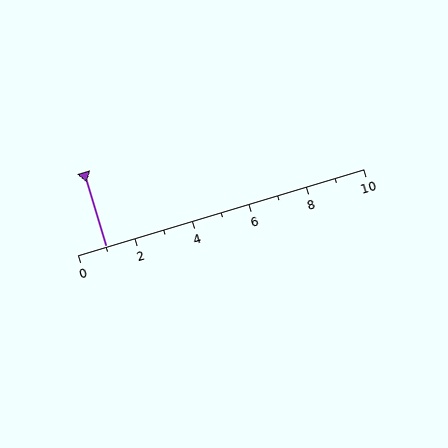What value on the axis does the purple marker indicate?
The marker indicates approximately 1.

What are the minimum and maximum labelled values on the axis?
The axis runs from 0 to 10.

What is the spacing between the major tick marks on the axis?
The major ticks are spaced 2 apart.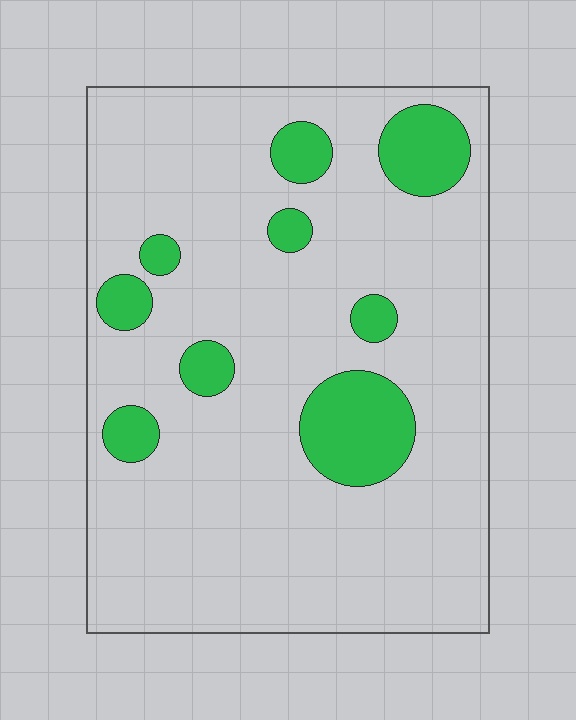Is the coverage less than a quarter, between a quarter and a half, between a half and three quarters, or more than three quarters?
Less than a quarter.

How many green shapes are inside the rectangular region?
9.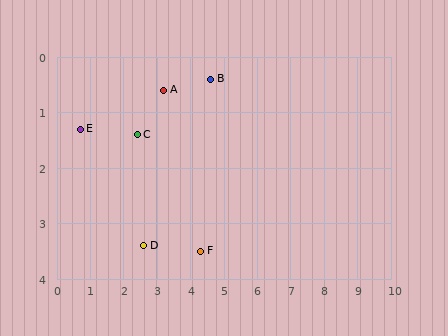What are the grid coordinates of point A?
Point A is at approximately (3.2, 0.6).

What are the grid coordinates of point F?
Point F is at approximately (4.3, 3.5).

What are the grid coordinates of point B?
Point B is at approximately (4.6, 0.4).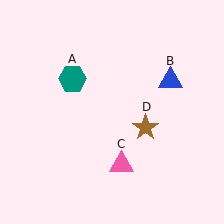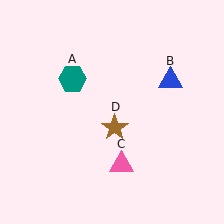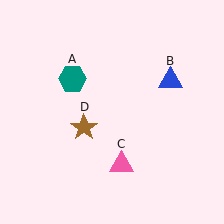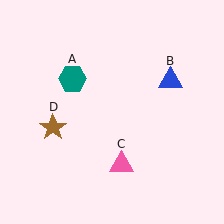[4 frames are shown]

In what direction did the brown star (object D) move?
The brown star (object D) moved left.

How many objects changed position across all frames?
1 object changed position: brown star (object D).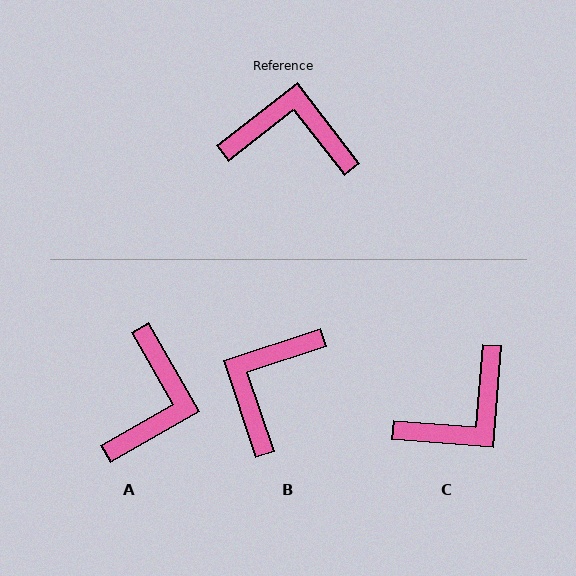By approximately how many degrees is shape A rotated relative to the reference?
Approximately 98 degrees clockwise.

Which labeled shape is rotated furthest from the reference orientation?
C, about 132 degrees away.